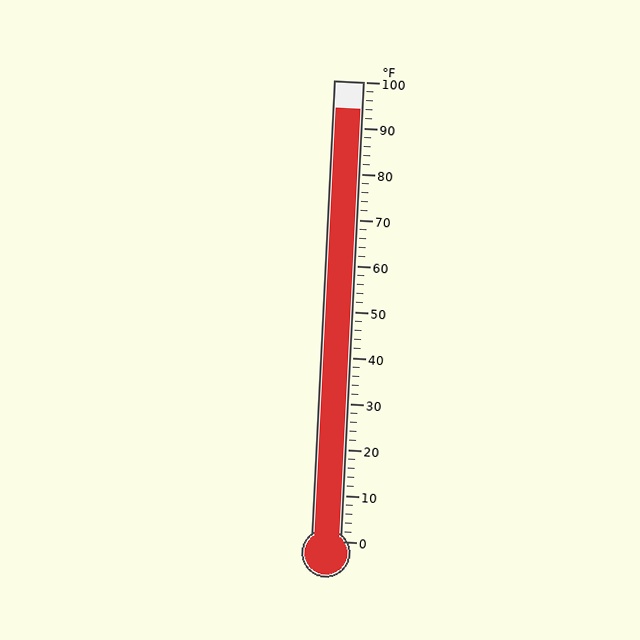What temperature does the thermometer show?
The thermometer shows approximately 94°F.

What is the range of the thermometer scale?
The thermometer scale ranges from 0°F to 100°F.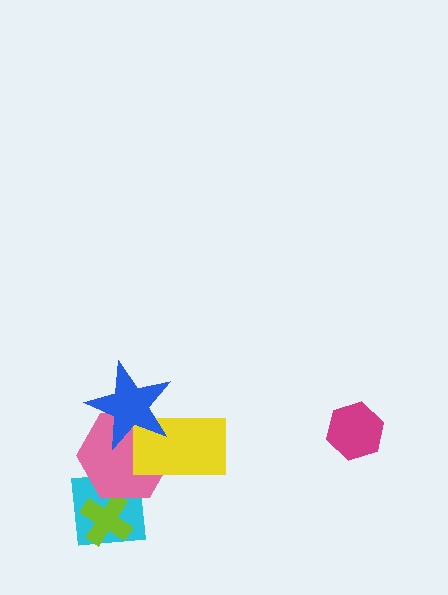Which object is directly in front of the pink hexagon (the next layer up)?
The yellow rectangle is directly in front of the pink hexagon.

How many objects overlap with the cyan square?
2 objects overlap with the cyan square.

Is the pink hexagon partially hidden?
Yes, it is partially covered by another shape.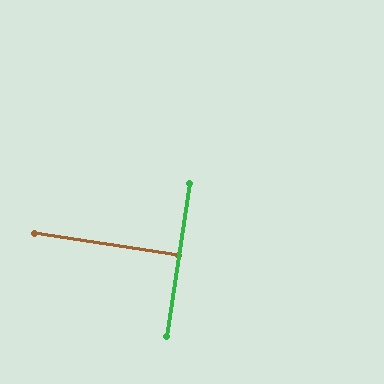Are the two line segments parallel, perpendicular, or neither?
Perpendicular — they meet at approximately 90°.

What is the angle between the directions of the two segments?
Approximately 90 degrees.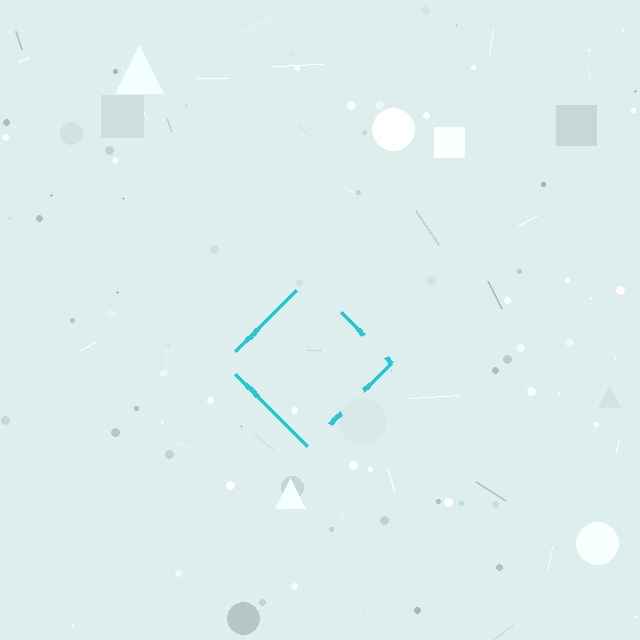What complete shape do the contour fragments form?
The contour fragments form a diamond.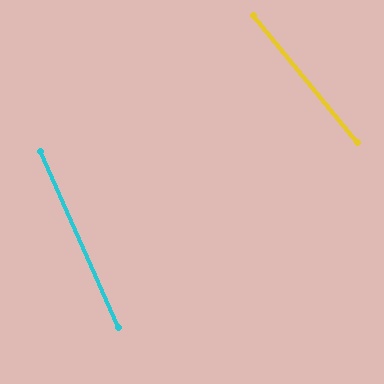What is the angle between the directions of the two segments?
Approximately 16 degrees.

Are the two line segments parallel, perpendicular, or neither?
Neither parallel nor perpendicular — they differ by about 16°.